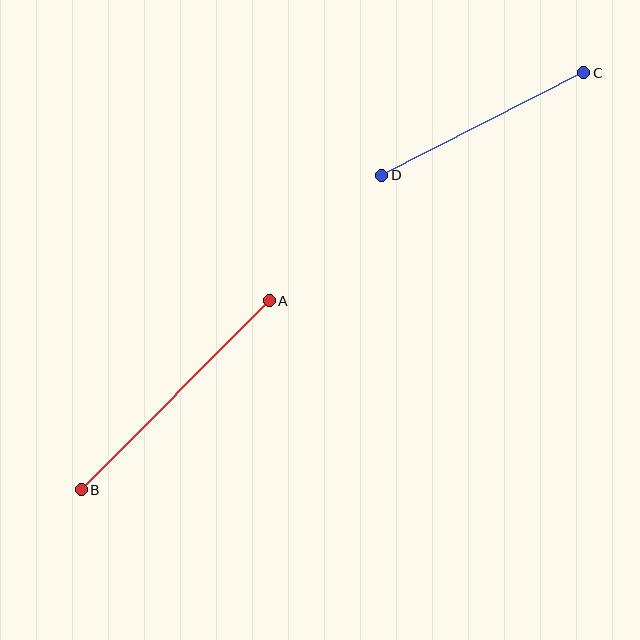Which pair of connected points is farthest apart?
Points A and B are farthest apart.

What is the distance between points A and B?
The distance is approximately 267 pixels.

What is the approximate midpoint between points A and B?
The midpoint is at approximately (175, 395) pixels.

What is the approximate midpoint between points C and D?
The midpoint is at approximately (483, 124) pixels.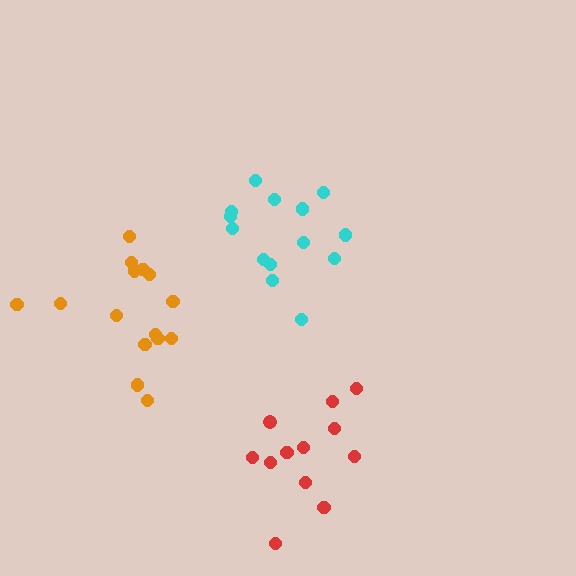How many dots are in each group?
Group 1: 14 dots, Group 2: 12 dots, Group 3: 15 dots (41 total).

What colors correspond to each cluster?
The clusters are colored: cyan, red, orange.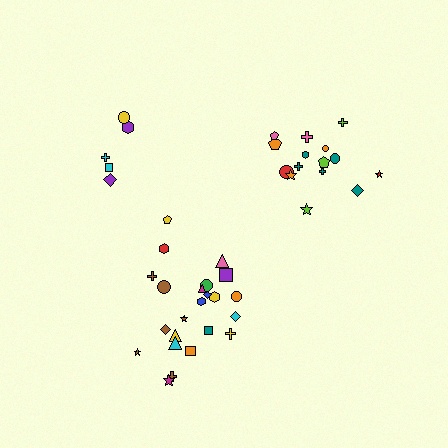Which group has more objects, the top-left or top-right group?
The top-right group.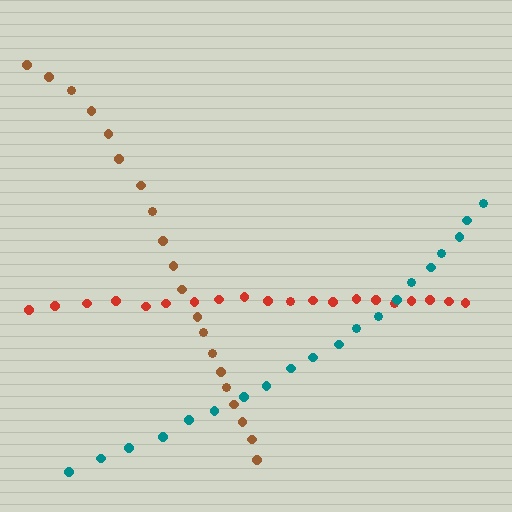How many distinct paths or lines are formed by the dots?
There are 3 distinct paths.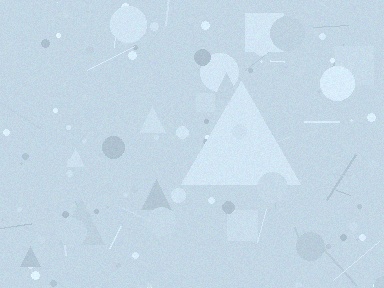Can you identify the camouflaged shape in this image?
The camouflaged shape is a triangle.